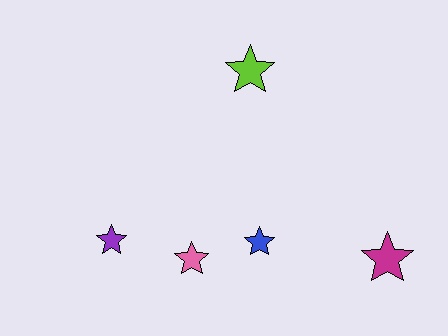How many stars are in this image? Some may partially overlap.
There are 5 stars.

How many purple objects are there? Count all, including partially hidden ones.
There is 1 purple object.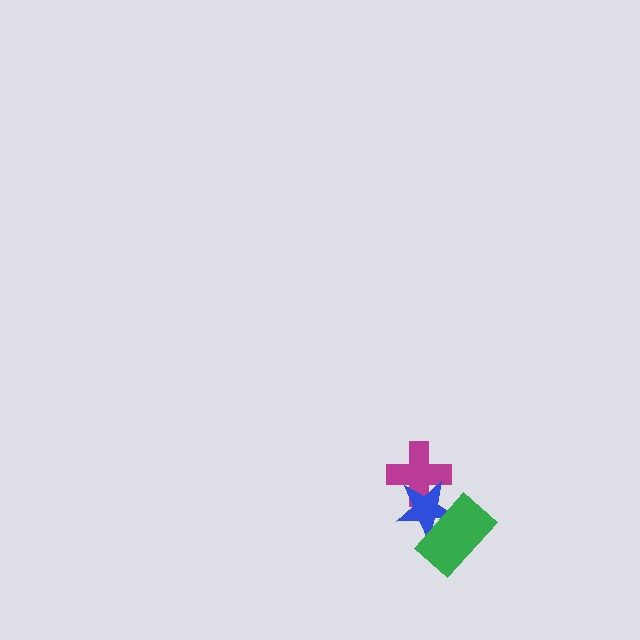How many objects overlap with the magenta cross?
1 object overlaps with the magenta cross.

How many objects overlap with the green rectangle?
1 object overlaps with the green rectangle.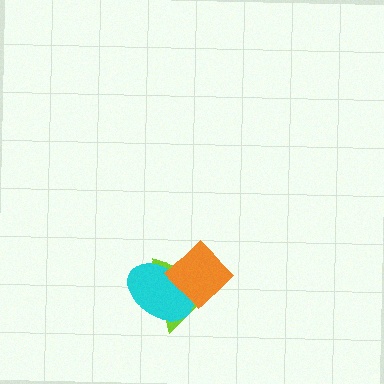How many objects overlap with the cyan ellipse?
2 objects overlap with the cyan ellipse.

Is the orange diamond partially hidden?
No, no other shape covers it.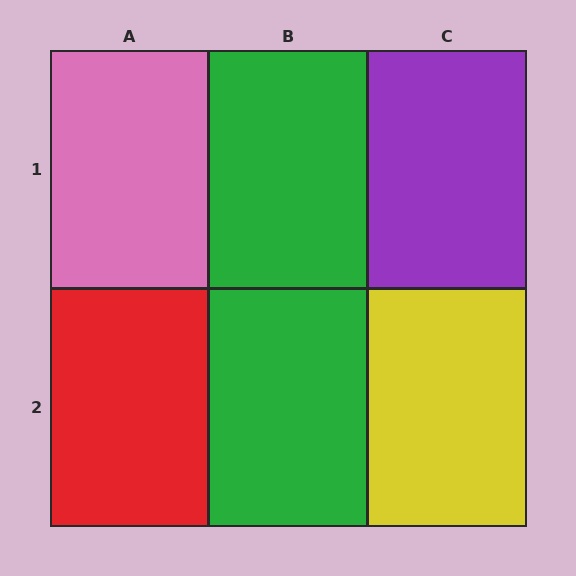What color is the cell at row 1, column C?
Purple.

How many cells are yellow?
1 cell is yellow.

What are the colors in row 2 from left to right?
Red, green, yellow.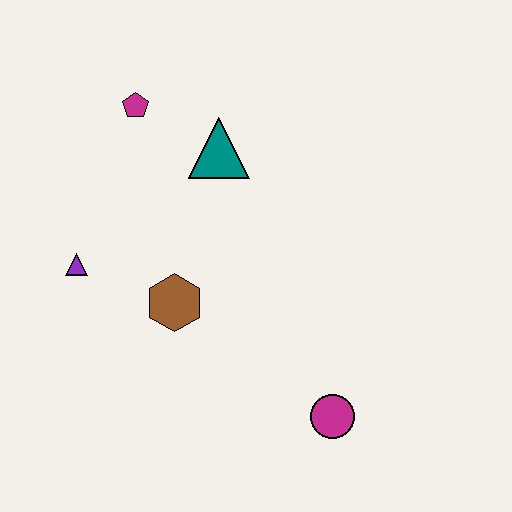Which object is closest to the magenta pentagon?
The teal triangle is closest to the magenta pentagon.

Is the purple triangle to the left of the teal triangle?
Yes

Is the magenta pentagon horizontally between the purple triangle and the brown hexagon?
Yes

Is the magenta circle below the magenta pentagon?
Yes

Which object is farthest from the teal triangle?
The magenta circle is farthest from the teal triangle.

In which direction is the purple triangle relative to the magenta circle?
The purple triangle is to the left of the magenta circle.